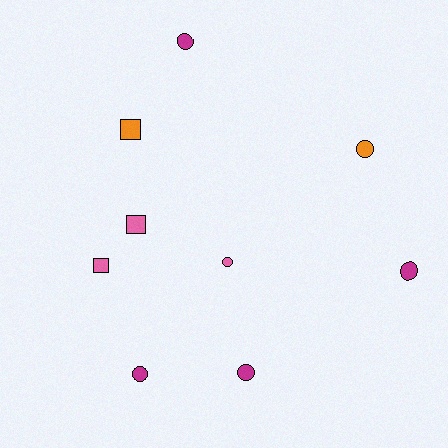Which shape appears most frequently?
Circle, with 6 objects.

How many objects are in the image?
There are 9 objects.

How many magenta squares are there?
There are no magenta squares.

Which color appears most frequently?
Magenta, with 4 objects.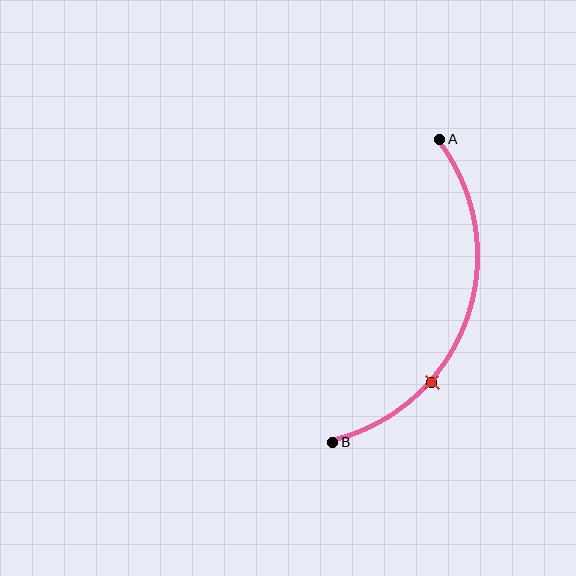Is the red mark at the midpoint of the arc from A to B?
No. The red mark lies on the arc but is closer to endpoint B. The arc midpoint would be at the point on the curve equidistant along the arc from both A and B.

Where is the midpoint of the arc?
The arc midpoint is the point on the curve farthest from the straight line joining A and B. It sits to the right of that line.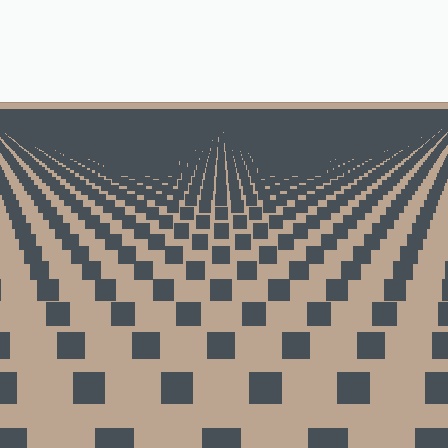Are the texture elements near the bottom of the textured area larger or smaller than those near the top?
Larger. Near the bottom, elements are closer to the viewer and appear at a bigger on-screen size.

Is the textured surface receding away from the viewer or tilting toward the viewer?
The surface is receding away from the viewer. Texture elements get smaller and denser toward the top.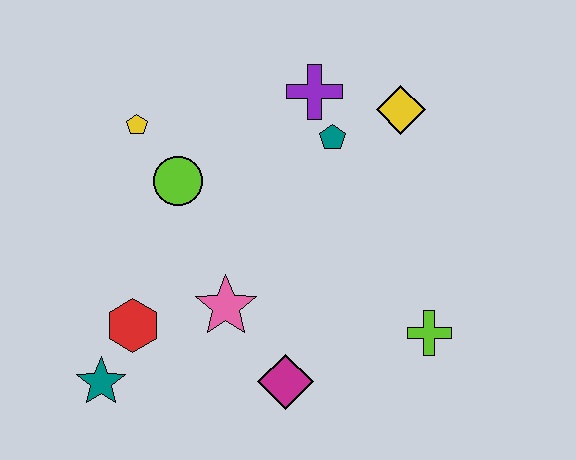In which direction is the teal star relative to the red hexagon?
The teal star is below the red hexagon.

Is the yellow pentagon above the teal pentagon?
Yes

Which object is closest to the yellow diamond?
The teal pentagon is closest to the yellow diamond.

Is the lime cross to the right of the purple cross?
Yes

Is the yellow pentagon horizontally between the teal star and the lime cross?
Yes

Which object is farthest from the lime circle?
The lime cross is farthest from the lime circle.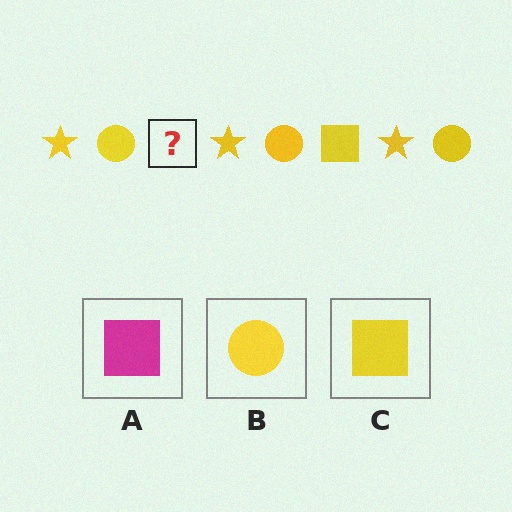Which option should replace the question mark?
Option C.